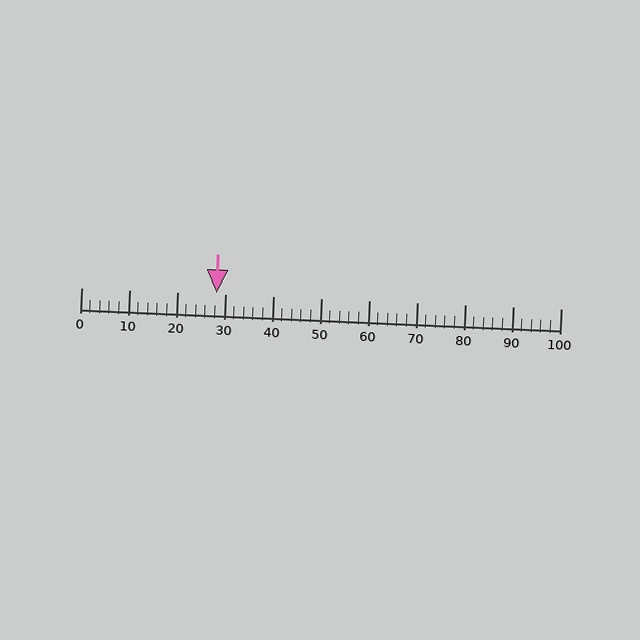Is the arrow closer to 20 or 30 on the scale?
The arrow is closer to 30.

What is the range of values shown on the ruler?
The ruler shows values from 0 to 100.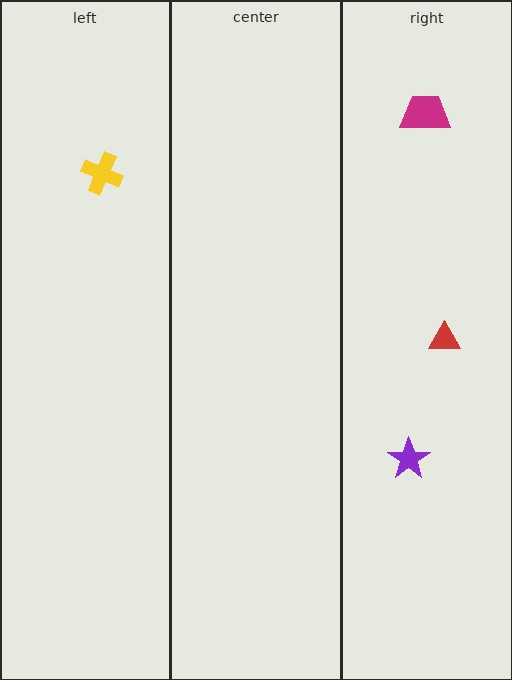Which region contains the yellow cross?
The left region.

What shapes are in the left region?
The yellow cross.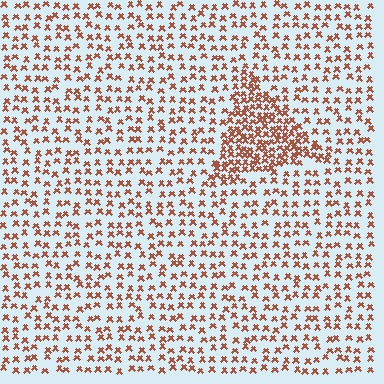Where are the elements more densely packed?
The elements are more densely packed inside the triangle boundary.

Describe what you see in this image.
The image contains small brown elements arranged at two different densities. A triangle-shaped region is visible where the elements are more densely packed than the surrounding area.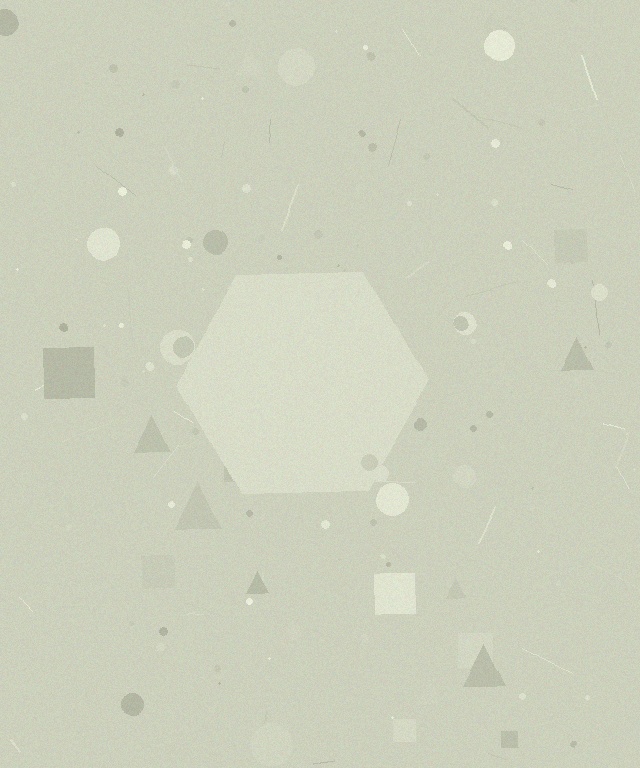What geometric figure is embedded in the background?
A hexagon is embedded in the background.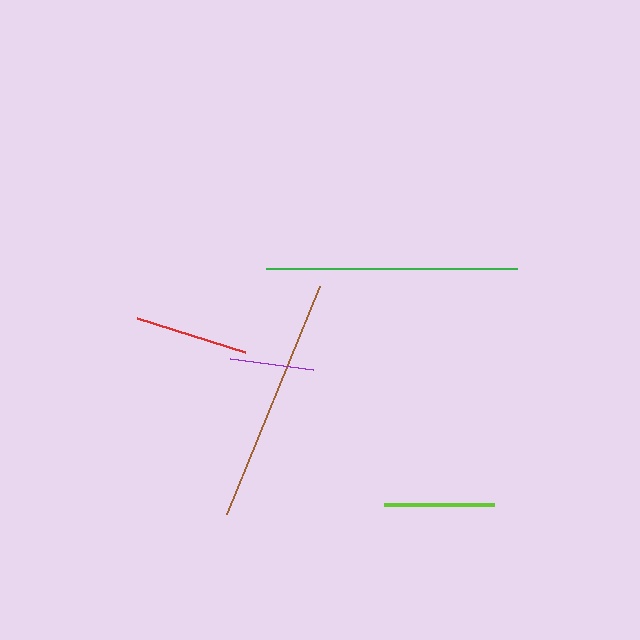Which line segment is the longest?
The green line is the longest at approximately 252 pixels.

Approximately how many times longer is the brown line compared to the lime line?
The brown line is approximately 2.2 times the length of the lime line.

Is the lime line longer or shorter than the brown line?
The brown line is longer than the lime line.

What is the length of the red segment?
The red segment is approximately 113 pixels long.